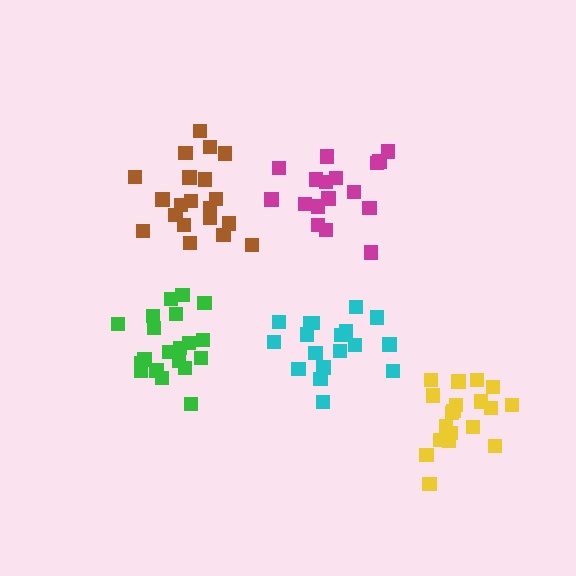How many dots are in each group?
Group 1: 20 dots, Group 2: 18 dots, Group 3: 20 dots, Group 4: 17 dots, Group 5: 21 dots (96 total).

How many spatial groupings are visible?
There are 5 spatial groupings.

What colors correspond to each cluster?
The clusters are colored: green, cyan, brown, magenta, yellow.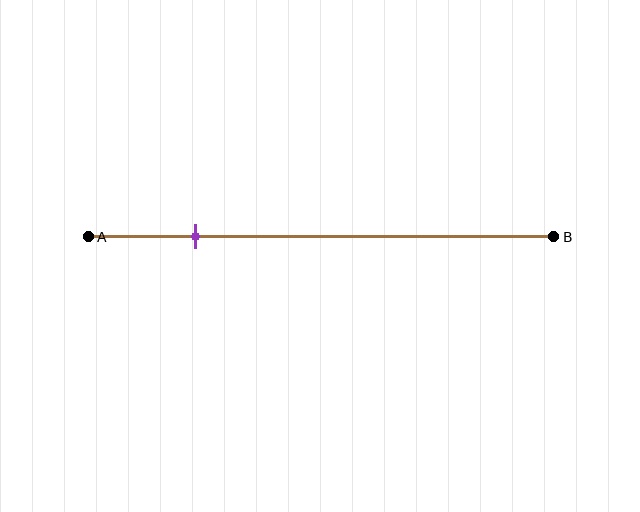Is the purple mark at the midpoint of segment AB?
No, the mark is at about 25% from A, not at the 50% midpoint.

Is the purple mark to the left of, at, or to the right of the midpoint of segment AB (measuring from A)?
The purple mark is to the left of the midpoint of segment AB.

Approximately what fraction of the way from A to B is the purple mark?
The purple mark is approximately 25% of the way from A to B.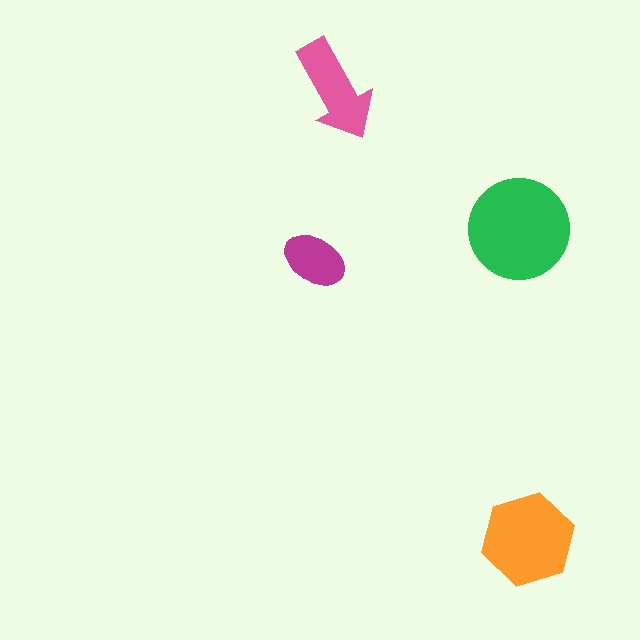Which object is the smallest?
The magenta ellipse.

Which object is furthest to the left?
The magenta ellipse is leftmost.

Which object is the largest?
The green circle.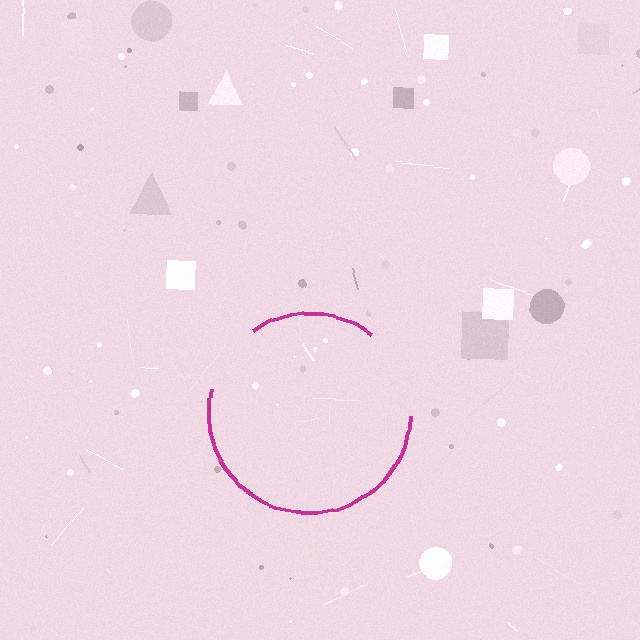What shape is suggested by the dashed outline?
The dashed outline suggests a circle.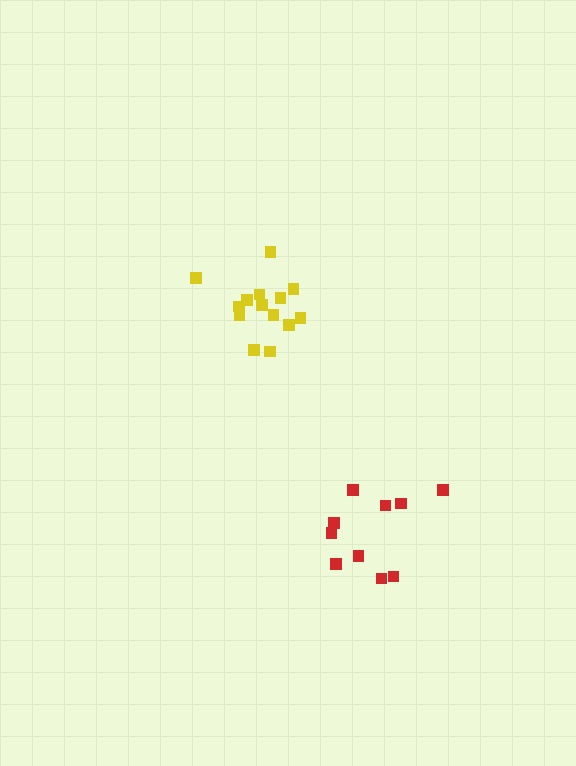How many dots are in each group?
Group 1: 10 dots, Group 2: 14 dots (24 total).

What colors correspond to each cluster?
The clusters are colored: red, yellow.